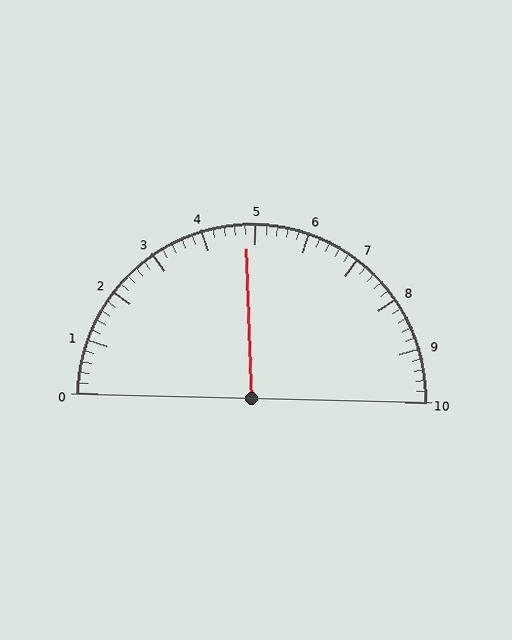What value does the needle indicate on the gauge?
The needle indicates approximately 4.8.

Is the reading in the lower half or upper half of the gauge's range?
The reading is in the lower half of the range (0 to 10).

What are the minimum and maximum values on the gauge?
The gauge ranges from 0 to 10.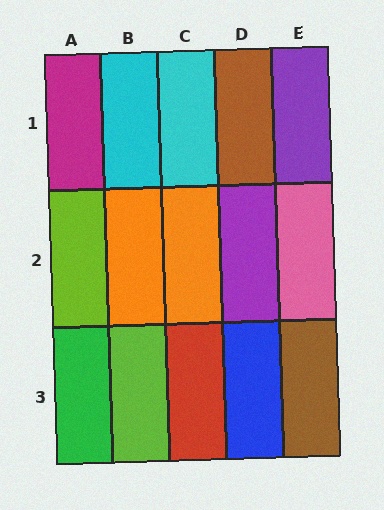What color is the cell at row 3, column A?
Green.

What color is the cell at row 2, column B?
Orange.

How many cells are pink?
1 cell is pink.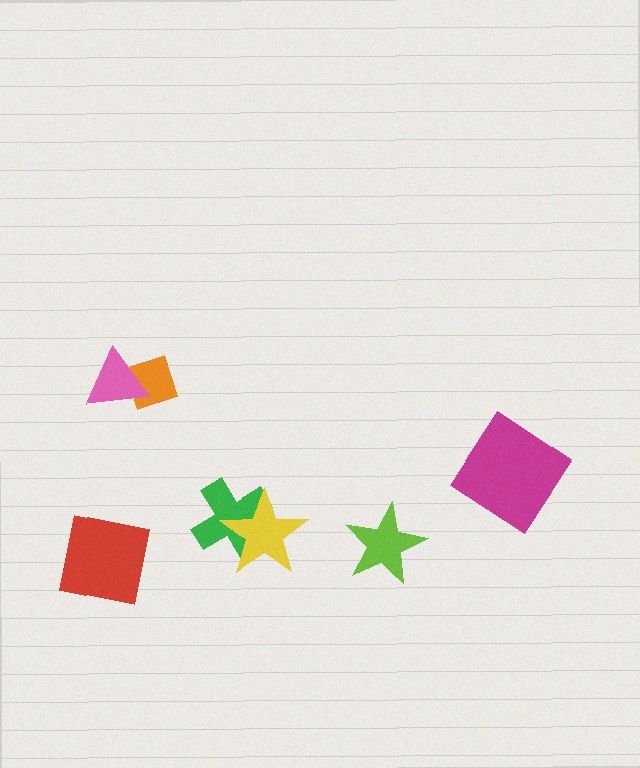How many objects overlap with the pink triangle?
1 object overlaps with the pink triangle.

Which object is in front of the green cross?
The yellow star is in front of the green cross.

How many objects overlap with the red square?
0 objects overlap with the red square.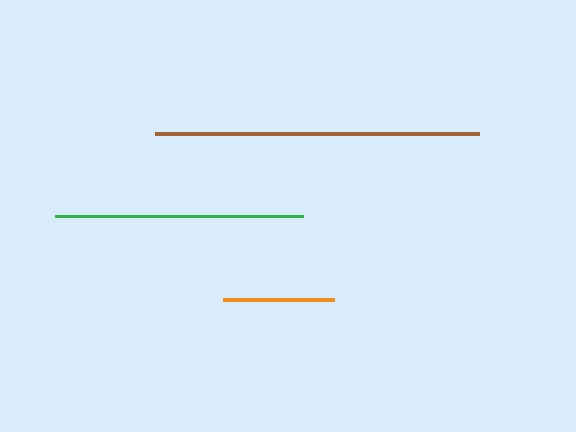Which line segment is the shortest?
The orange line is the shortest at approximately 111 pixels.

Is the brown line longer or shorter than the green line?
The brown line is longer than the green line.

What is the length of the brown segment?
The brown segment is approximately 324 pixels long.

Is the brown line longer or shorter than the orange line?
The brown line is longer than the orange line.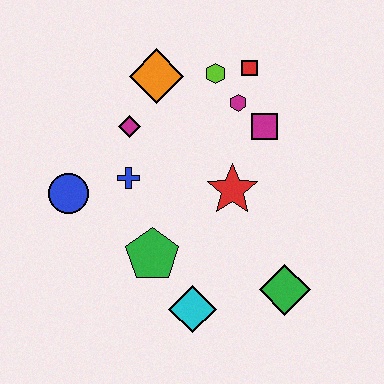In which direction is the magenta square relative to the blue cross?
The magenta square is to the right of the blue cross.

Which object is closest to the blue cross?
The magenta diamond is closest to the blue cross.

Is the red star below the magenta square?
Yes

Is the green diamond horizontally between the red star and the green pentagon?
No